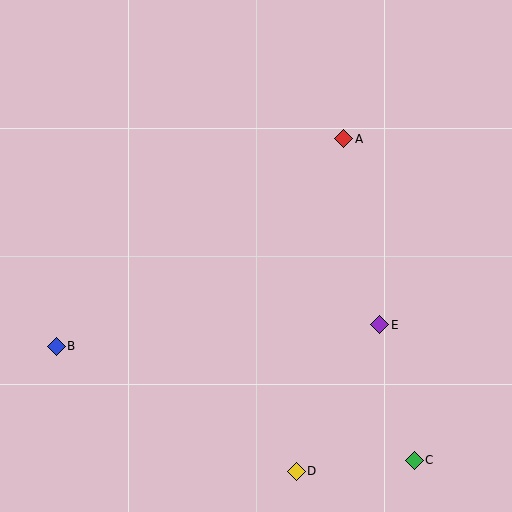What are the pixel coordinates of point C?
Point C is at (414, 460).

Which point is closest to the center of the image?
Point E at (380, 325) is closest to the center.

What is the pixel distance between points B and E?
The distance between B and E is 324 pixels.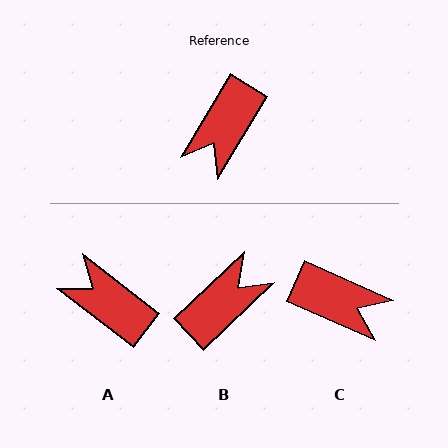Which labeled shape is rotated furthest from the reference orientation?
B, about 165 degrees away.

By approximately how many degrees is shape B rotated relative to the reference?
Approximately 165 degrees counter-clockwise.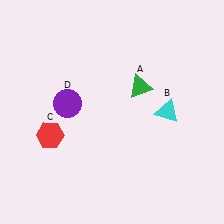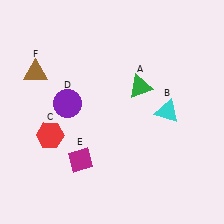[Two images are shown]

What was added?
A magenta diamond (E), a brown triangle (F) were added in Image 2.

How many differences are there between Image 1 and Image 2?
There are 2 differences between the two images.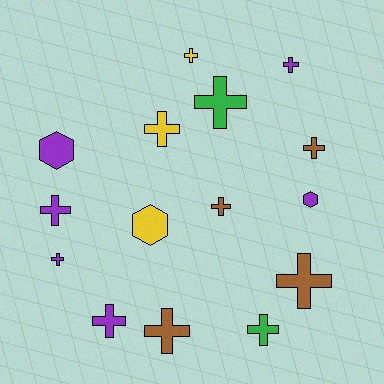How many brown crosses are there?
There are 4 brown crosses.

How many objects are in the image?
There are 15 objects.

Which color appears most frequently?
Purple, with 6 objects.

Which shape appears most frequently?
Cross, with 12 objects.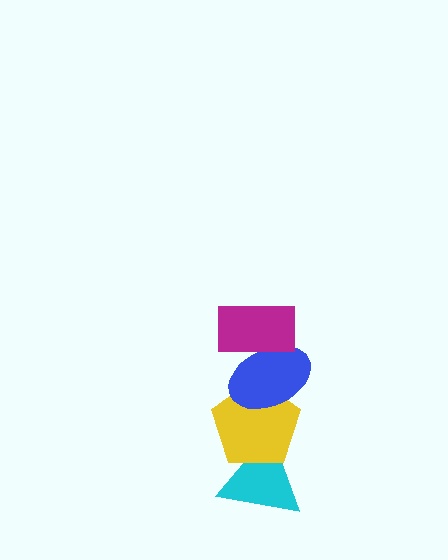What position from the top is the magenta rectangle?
The magenta rectangle is 1st from the top.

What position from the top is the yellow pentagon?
The yellow pentagon is 3rd from the top.